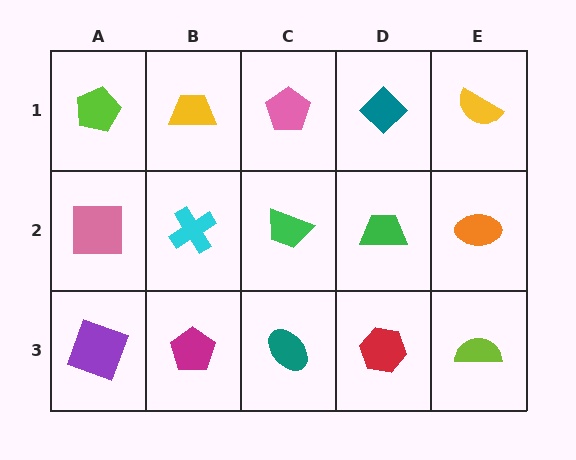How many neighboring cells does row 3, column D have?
3.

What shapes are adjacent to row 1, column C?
A green trapezoid (row 2, column C), a yellow trapezoid (row 1, column B), a teal diamond (row 1, column D).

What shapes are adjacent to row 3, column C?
A green trapezoid (row 2, column C), a magenta pentagon (row 3, column B), a red hexagon (row 3, column D).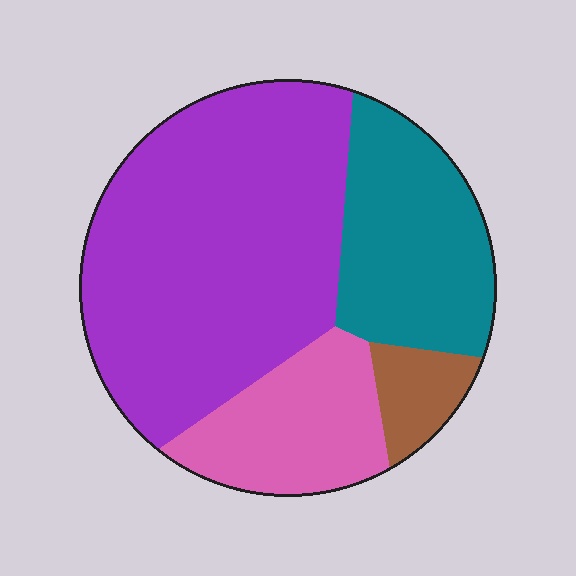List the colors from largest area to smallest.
From largest to smallest: purple, teal, pink, brown.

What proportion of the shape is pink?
Pink takes up about one sixth (1/6) of the shape.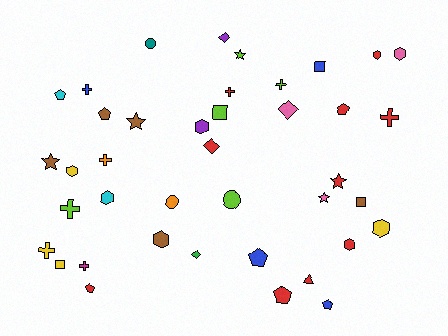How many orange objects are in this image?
There are 2 orange objects.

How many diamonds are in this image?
There are 4 diamonds.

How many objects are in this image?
There are 40 objects.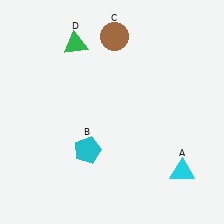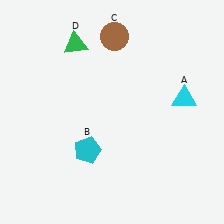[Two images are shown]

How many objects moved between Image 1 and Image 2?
1 object moved between the two images.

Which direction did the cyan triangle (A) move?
The cyan triangle (A) moved up.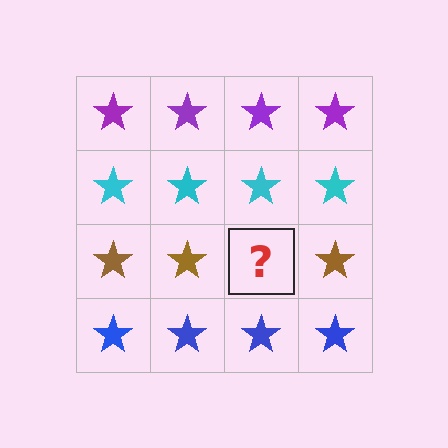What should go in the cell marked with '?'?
The missing cell should contain a brown star.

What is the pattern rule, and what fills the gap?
The rule is that each row has a consistent color. The gap should be filled with a brown star.